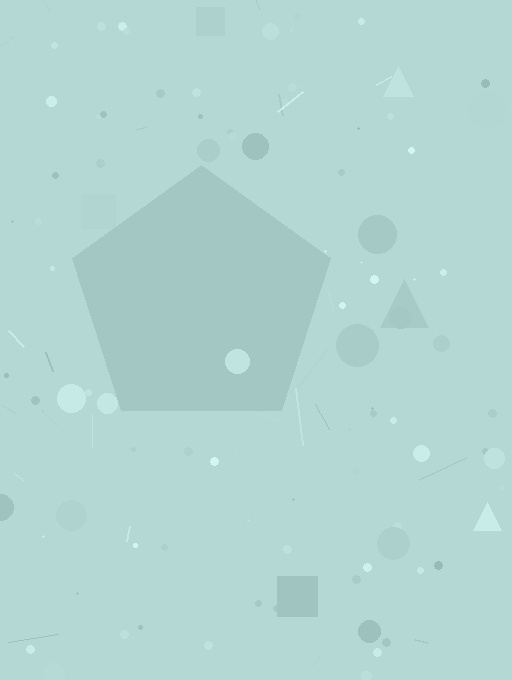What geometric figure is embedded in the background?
A pentagon is embedded in the background.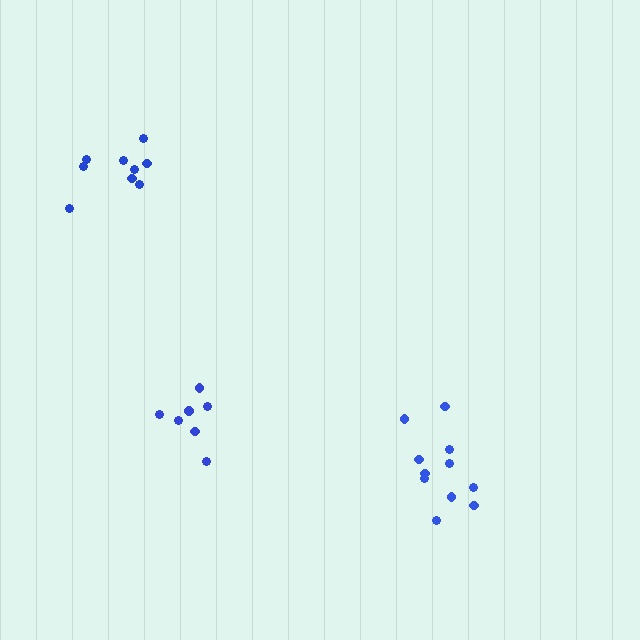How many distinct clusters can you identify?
There are 3 distinct clusters.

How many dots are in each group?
Group 1: 7 dots, Group 2: 9 dots, Group 3: 11 dots (27 total).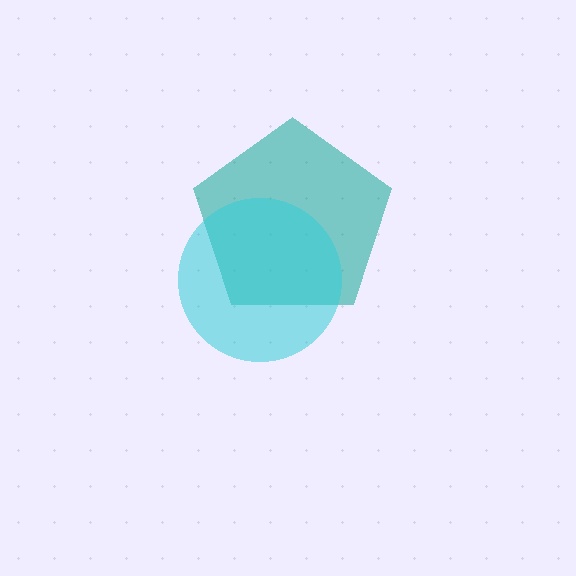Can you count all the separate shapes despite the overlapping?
Yes, there are 2 separate shapes.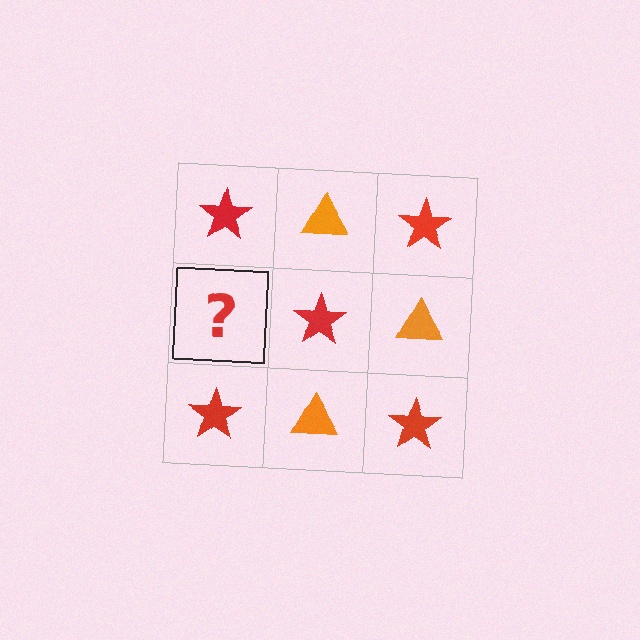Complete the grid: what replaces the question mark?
The question mark should be replaced with an orange triangle.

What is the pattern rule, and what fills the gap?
The rule is that it alternates red star and orange triangle in a checkerboard pattern. The gap should be filled with an orange triangle.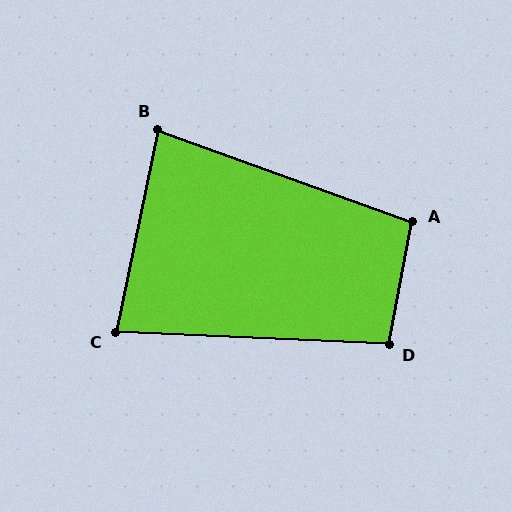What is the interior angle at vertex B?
Approximately 82 degrees (acute).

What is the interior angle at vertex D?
Approximately 98 degrees (obtuse).